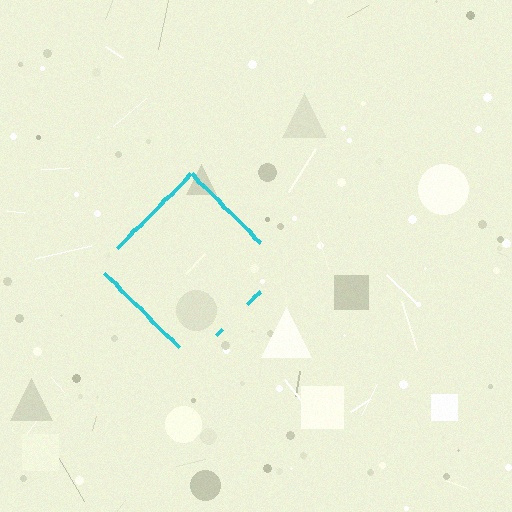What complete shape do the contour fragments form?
The contour fragments form a diamond.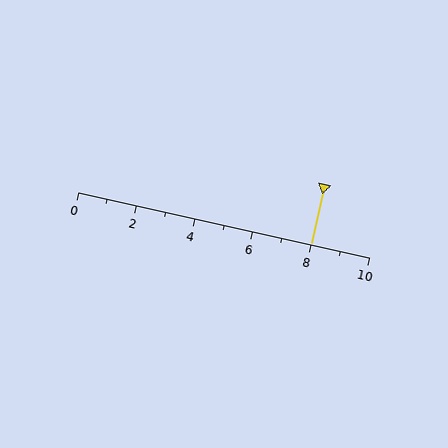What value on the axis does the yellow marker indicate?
The marker indicates approximately 8.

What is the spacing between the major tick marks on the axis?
The major ticks are spaced 2 apart.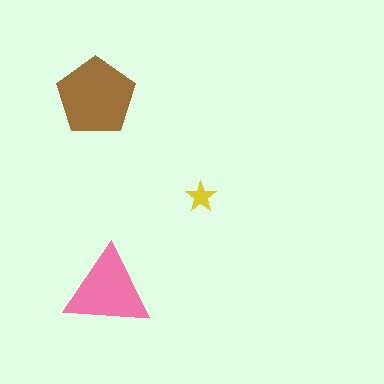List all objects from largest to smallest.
The brown pentagon, the pink triangle, the yellow star.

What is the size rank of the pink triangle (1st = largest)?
2nd.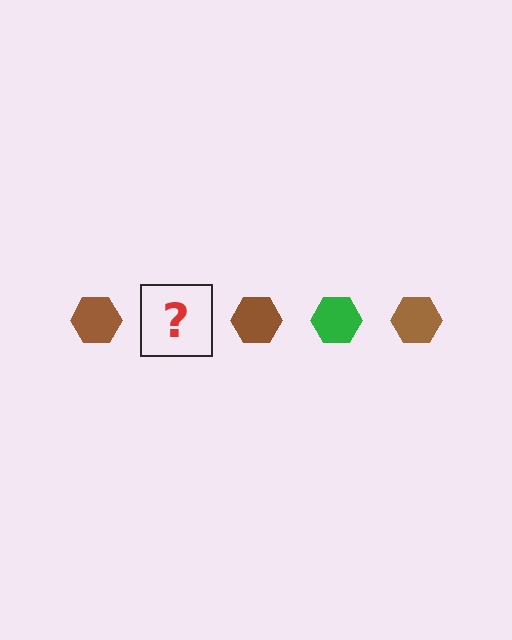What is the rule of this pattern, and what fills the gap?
The rule is that the pattern cycles through brown, green hexagons. The gap should be filled with a green hexagon.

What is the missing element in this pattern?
The missing element is a green hexagon.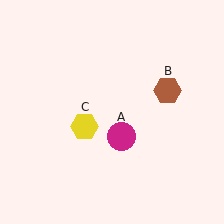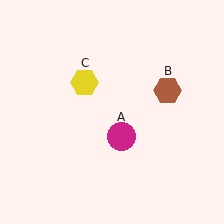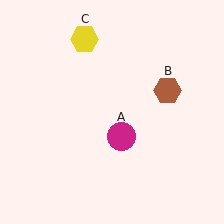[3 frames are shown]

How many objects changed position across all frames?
1 object changed position: yellow hexagon (object C).